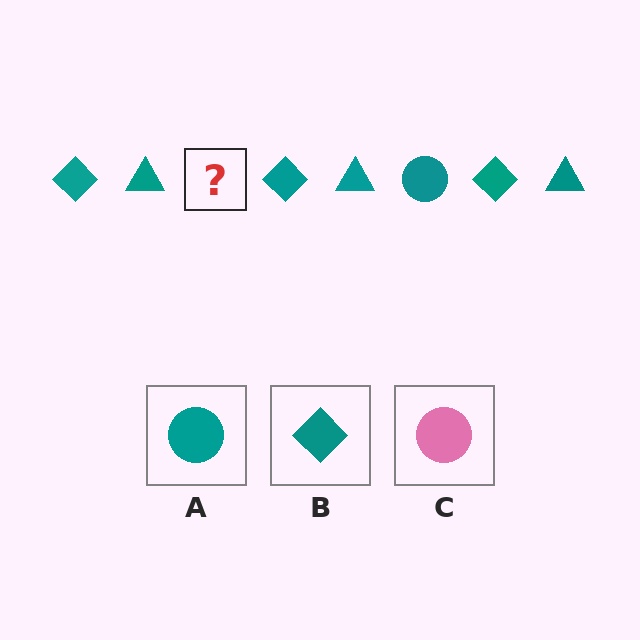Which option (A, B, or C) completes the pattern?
A.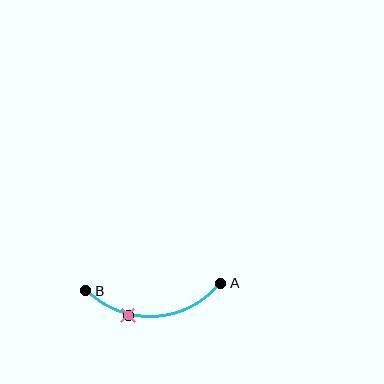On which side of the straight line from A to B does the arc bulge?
The arc bulges below the straight line connecting A and B.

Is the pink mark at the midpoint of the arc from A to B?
No. The pink mark lies on the arc but is closer to endpoint B. The arc midpoint would be at the point on the curve equidistant along the arc from both A and B.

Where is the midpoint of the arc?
The arc midpoint is the point on the curve farthest from the straight line joining A and B. It sits below that line.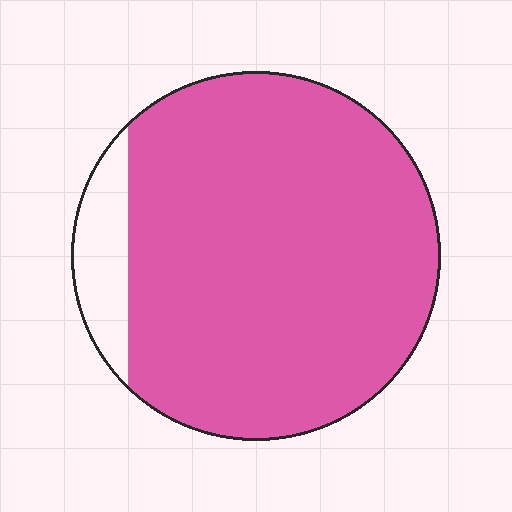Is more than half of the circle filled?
Yes.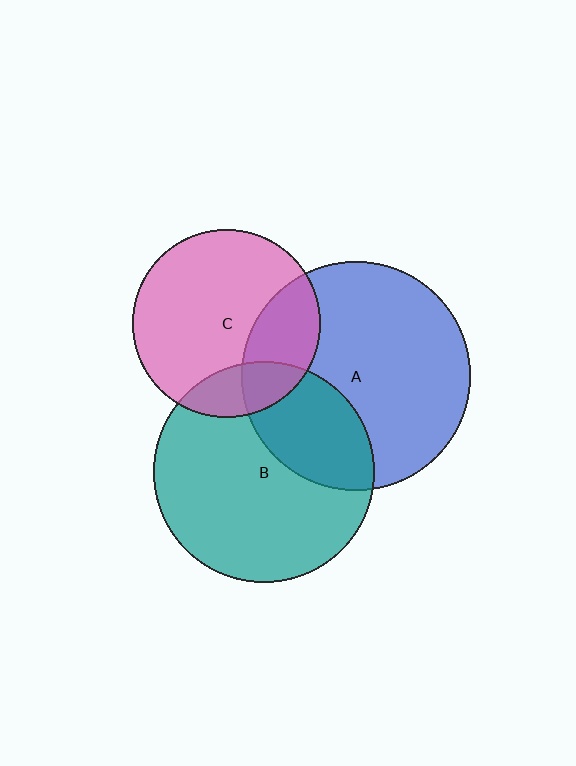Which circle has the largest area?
Circle A (blue).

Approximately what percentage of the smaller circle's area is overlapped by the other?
Approximately 15%.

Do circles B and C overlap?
Yes.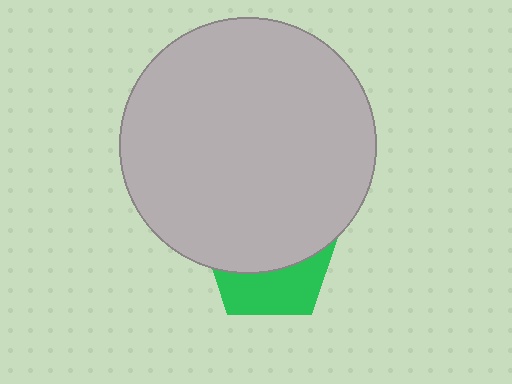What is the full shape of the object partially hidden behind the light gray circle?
The partially hidden object is a green pentagon.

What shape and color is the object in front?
The object in front is a light gray circle.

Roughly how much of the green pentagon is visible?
A small part of it is visible (roughly 39%).